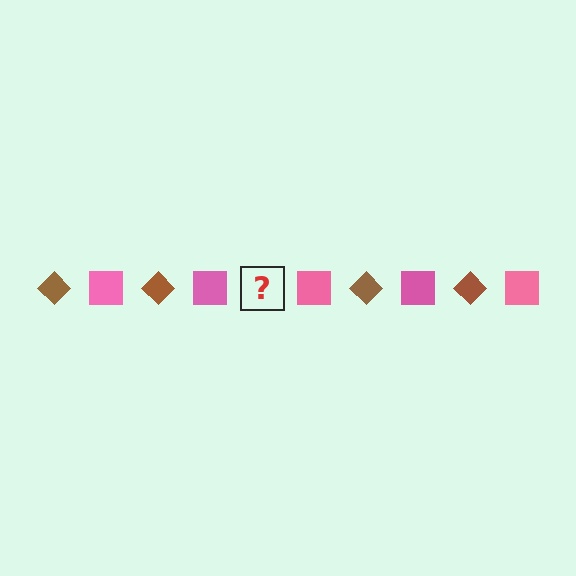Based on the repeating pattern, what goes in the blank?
The blank should be a brown diamond.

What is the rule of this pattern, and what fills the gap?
The rule is that the pattern alternates between brown diamond and pink square. The gap should be filled with a brown diamond.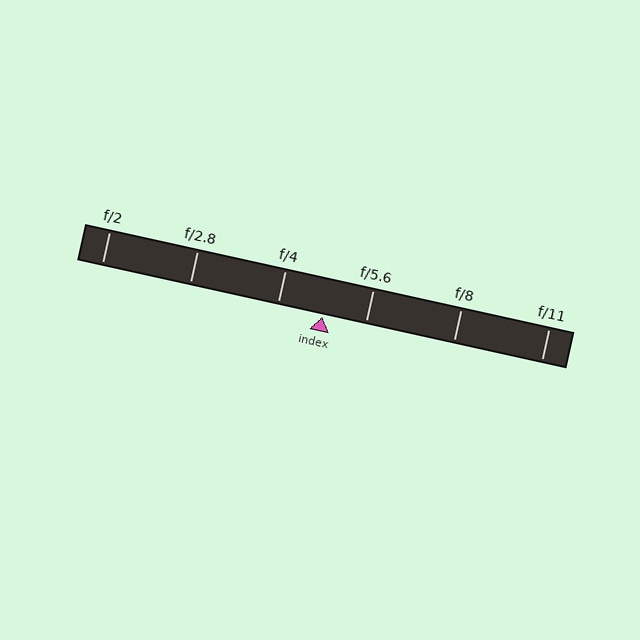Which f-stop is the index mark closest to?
The index mark is closest to f/5.6.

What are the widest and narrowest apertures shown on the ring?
The widest aperture shown is f/2 and the narrowest is f/11.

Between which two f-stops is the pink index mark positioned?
The index mark is between f/4 and f/5.6.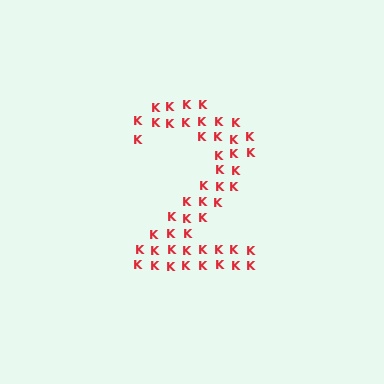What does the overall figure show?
The overall figure shows the digit 2.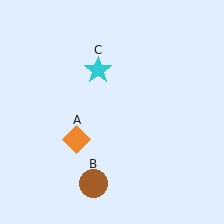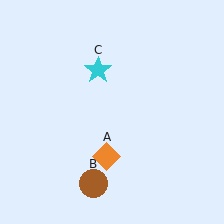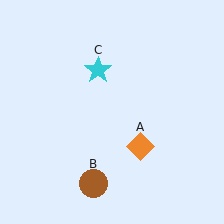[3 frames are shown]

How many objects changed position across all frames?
1 object changed position: orange diamond (object A).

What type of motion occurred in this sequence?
The orange diamond (object A) rotated counterclockwise around the center of the scene.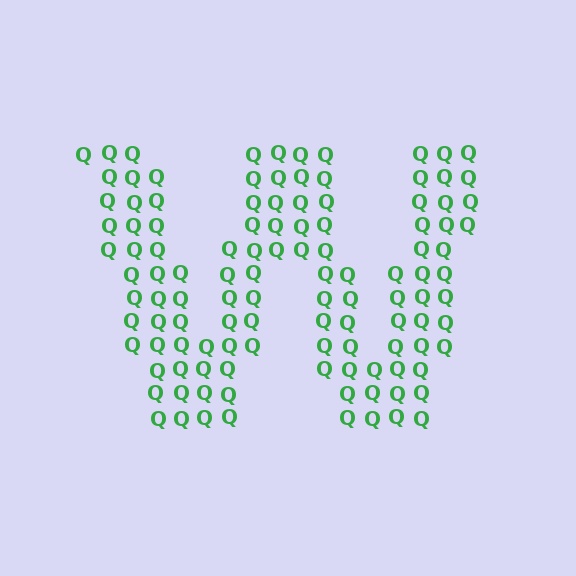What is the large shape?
The large shape is the letter W.